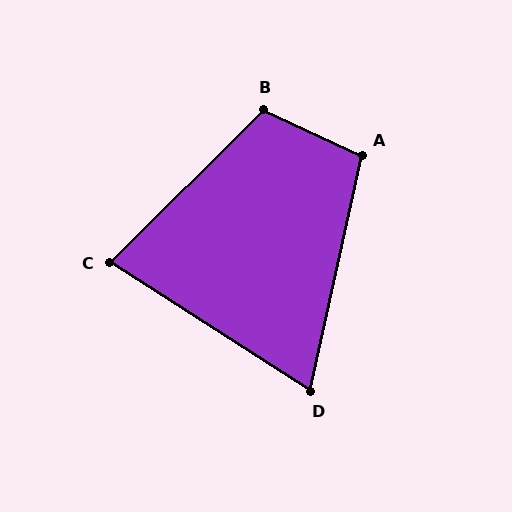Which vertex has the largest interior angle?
B, at approximately 110 degrees.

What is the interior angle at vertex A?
Approximately 102 degrees (obtuse).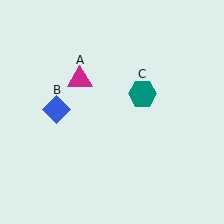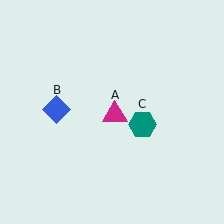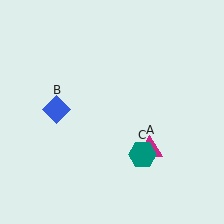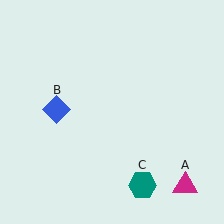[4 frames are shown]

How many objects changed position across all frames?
2 objects changed position: magenta triangle (object A), teal hexagon (object C).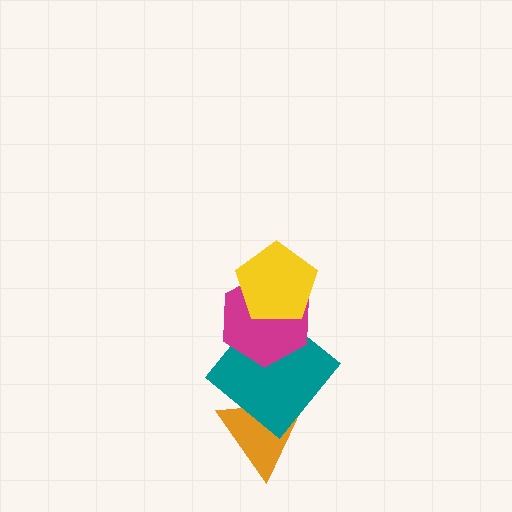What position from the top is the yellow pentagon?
The yellow pentagon is 1st from the top.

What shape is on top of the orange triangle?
The teal diamond is on top of the orange triangle.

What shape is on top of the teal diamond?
The magenta hexagon is on top of the teal diamond.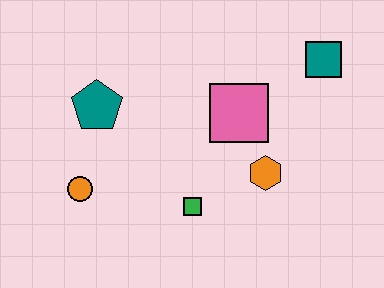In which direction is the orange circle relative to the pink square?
The orange circle is to the left of the pink square.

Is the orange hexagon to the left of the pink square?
No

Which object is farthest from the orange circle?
The teal square is farthest from the orange circle.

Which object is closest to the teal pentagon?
The orange circle is closest to the teal pentagon.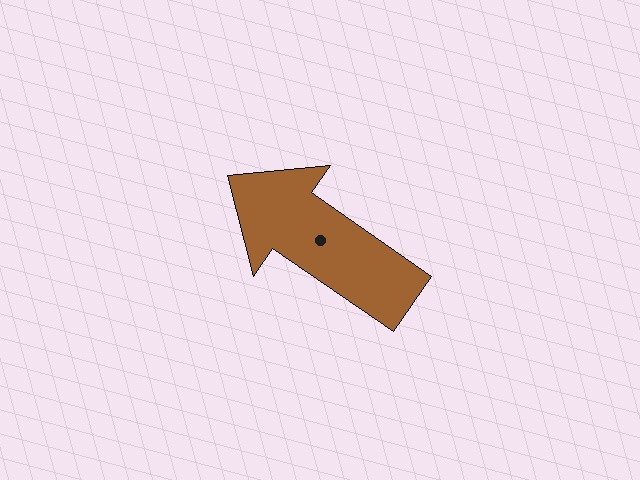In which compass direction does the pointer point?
Northwest.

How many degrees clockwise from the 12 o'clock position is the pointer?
Approximately 305 degrees.